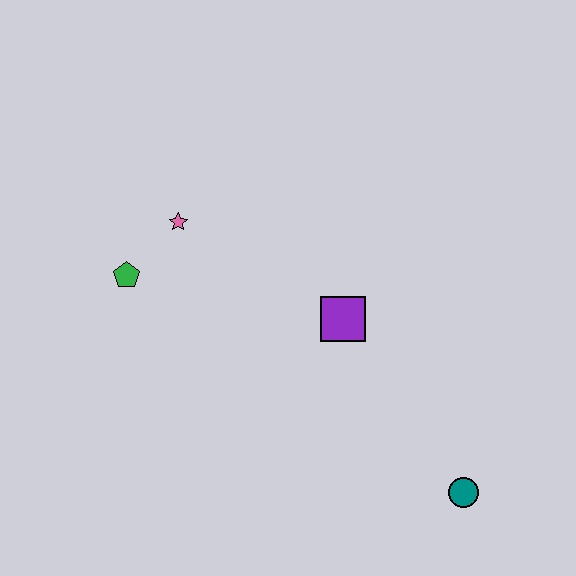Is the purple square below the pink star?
Yes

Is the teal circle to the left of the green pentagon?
No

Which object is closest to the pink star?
The green pentagon is closest to the pink star.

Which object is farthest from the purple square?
The green pentagon is farthest from the purple square.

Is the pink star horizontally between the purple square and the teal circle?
No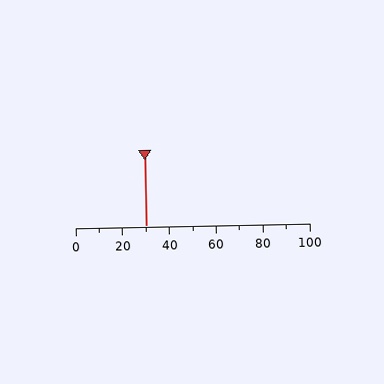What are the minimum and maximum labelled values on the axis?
The axis runs from 0 to 100.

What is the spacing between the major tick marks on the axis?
The major ticks are spaced 20 apart.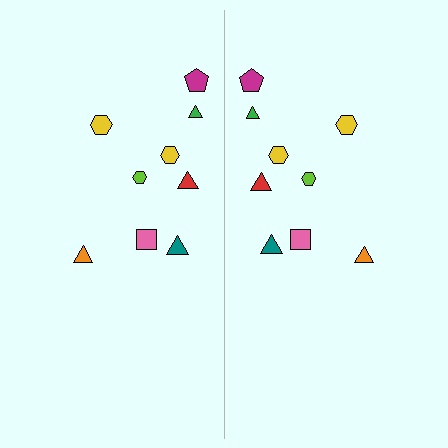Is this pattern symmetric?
Yes, this pattern has bilateral (reflection) symmetry.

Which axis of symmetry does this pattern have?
The pattern has a vertical axis of symmetry running through the center of the image.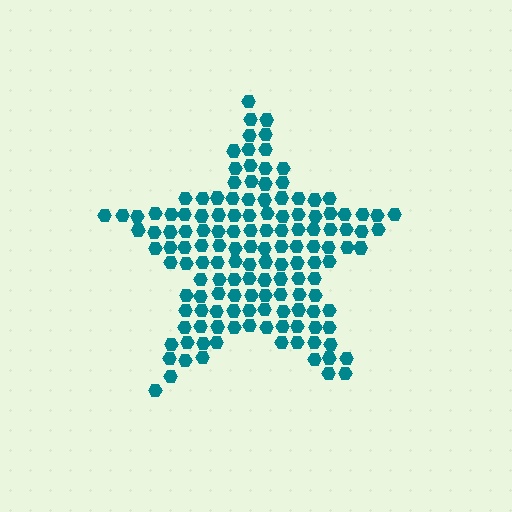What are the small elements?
The small elements are hexagons.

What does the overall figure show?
The overall figure shows a star.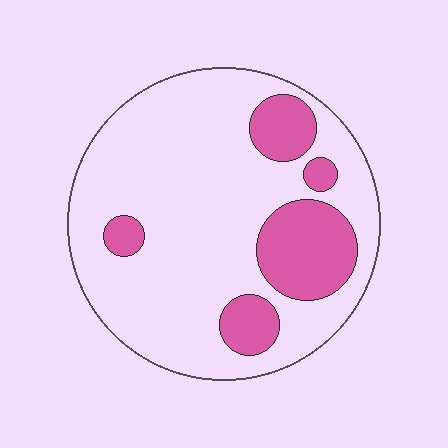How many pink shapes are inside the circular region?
5.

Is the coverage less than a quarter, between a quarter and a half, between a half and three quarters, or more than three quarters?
Less than a quarter.